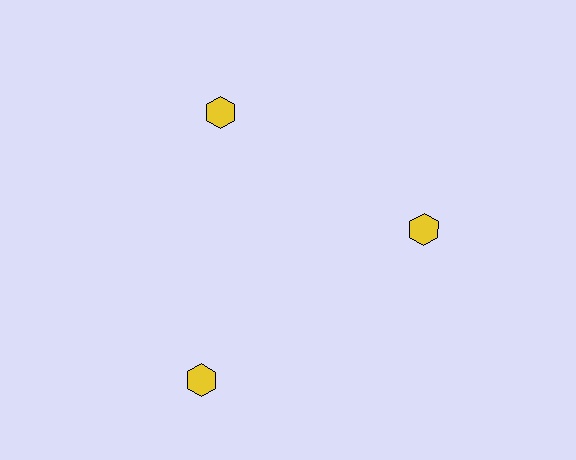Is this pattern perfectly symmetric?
No. The 3 yellow hexagons are arranged in a ring, but one element near the 7 o'clock position is pushed outward from the center, breaking the 3-fold rotational symmetry.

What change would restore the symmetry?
The symmetry would be restored by moving it inward, back onto the ring so that all 3 hexagons sit at equal angles and equal distance from the center.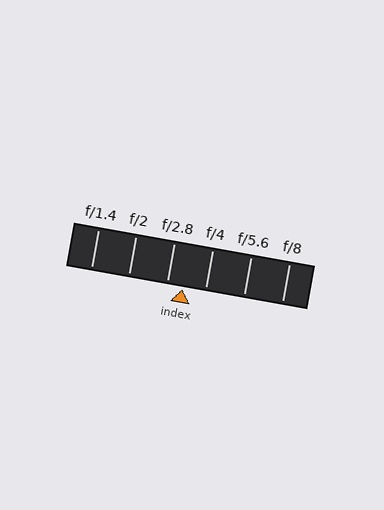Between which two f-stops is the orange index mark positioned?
The index mark is between f/2.8 and f/4.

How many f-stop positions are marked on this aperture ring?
There are 6 f-stop positions marked.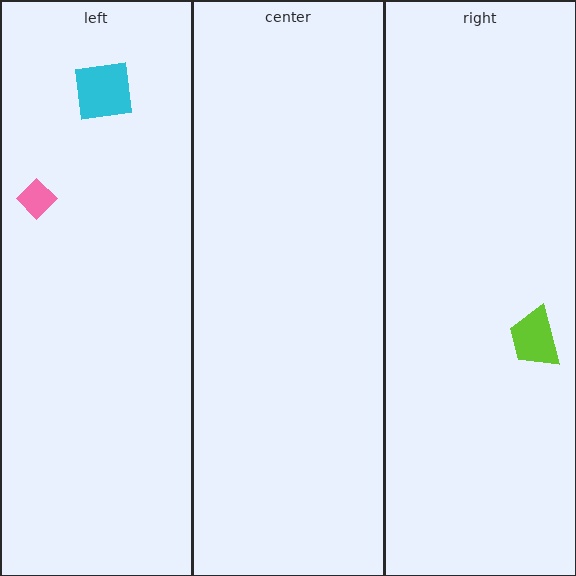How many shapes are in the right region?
1.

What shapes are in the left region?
The cyan square, the pink diamond.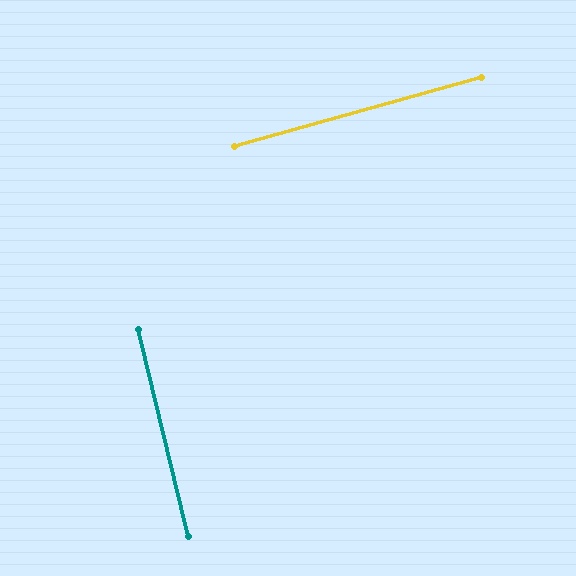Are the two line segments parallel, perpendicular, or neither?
Perpendicular — they meet at approximately 88°.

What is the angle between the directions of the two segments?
Approximately 88 degrees.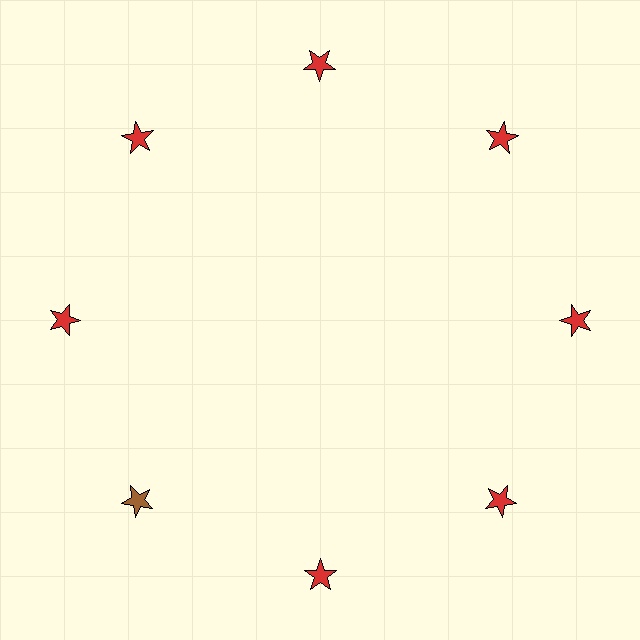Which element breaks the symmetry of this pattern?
The brown star at roughly the 8 o'clock position breaks the symmetry. All other shapes are red stars.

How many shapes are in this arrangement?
There are 8 shapes arranged in a ring pattern.